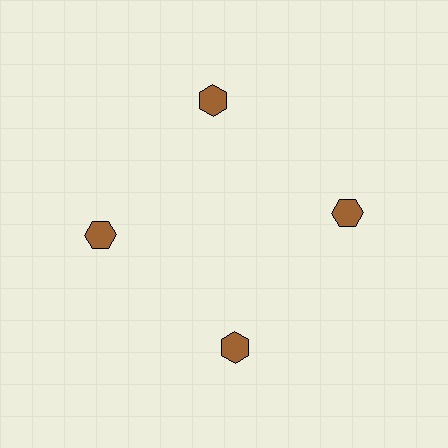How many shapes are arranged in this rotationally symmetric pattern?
There are 4 shapes, arranged in 4 groups of 1.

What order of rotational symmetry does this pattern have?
This pattern has 4-fold rotational symmetry.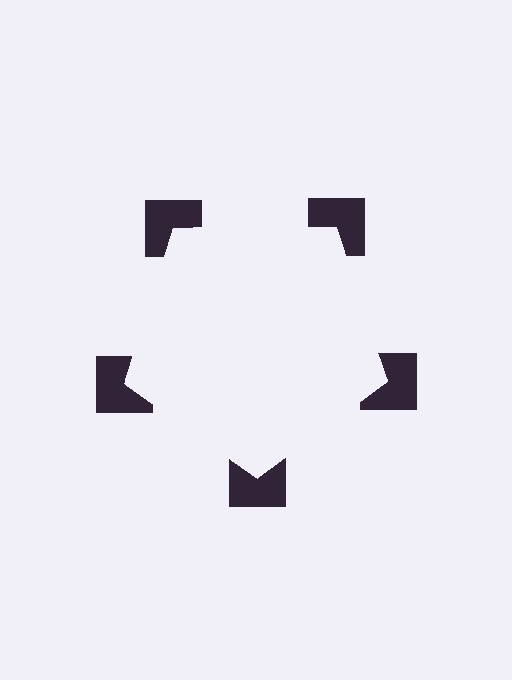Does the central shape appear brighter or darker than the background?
It typically appears slightly brighter than the background, even though no actual brightness change is drawn.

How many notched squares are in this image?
There are 5 — one at each vertex of the illusory pentagon.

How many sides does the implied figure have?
5 sides.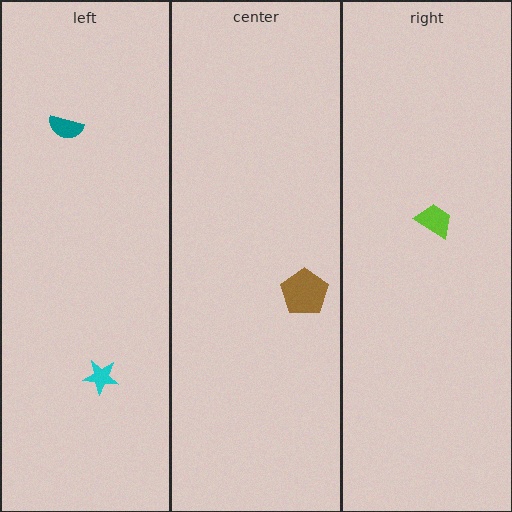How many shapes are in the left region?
2.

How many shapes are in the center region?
1.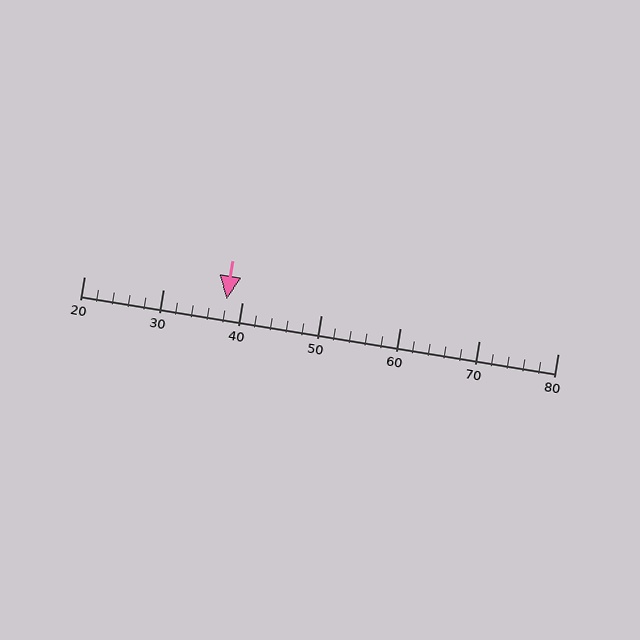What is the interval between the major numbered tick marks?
The major tick marks are spaced 10 units apart.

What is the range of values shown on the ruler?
The ruler shows values from 20 to 80.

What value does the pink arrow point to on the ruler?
The pink arrow points to approximately 38.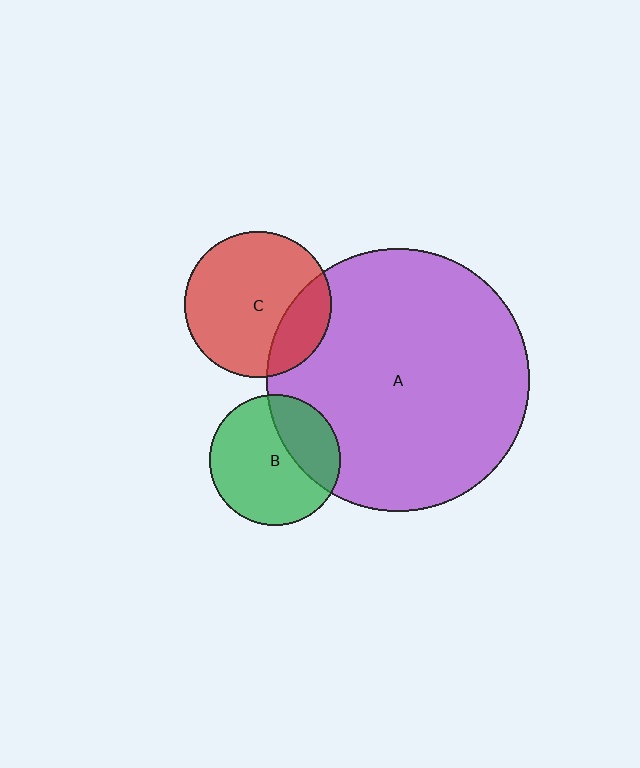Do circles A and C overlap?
Yes.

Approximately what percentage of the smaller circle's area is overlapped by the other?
Approximately 25%.